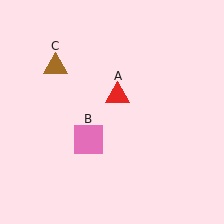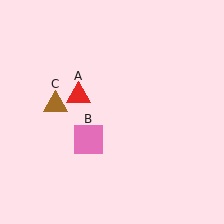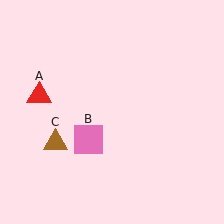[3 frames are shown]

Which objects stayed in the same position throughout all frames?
Pink square (object B) remained stationary.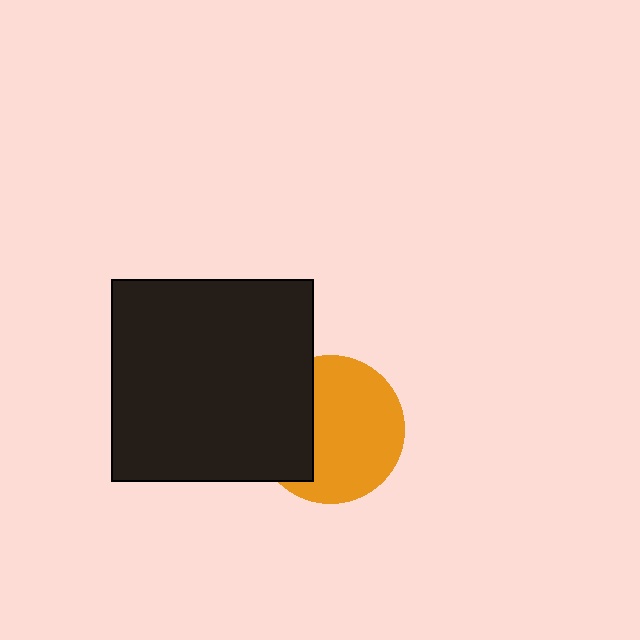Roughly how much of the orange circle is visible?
Most of it is visible (roughly 67%).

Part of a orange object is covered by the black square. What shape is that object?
It is a circle.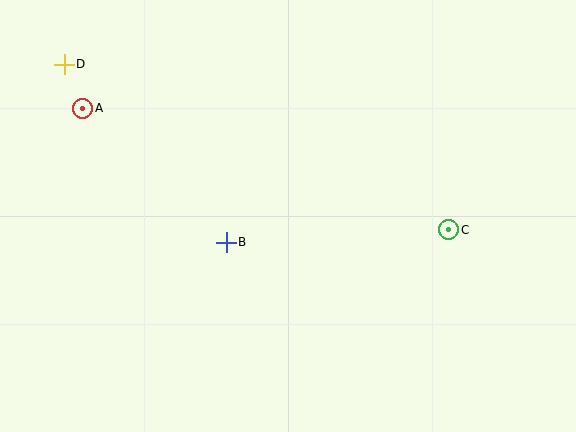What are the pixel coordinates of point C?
Point C is at (449, 230).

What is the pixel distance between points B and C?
The distance between B and C is 222 pixels.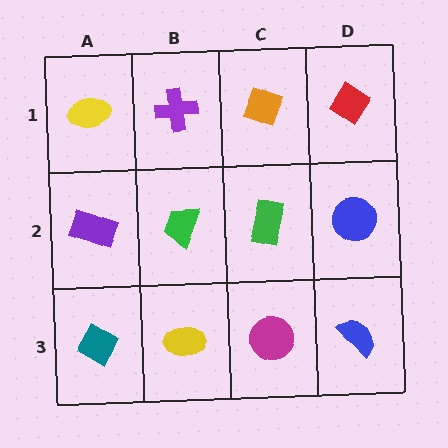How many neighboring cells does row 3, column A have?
2.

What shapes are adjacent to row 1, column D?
A blue circle (row 2, column D), an orange diamond (row 1, column C).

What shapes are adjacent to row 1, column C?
A green rectangle (row 2, column C), a purple cross (row 1, column B), a red diamond (row 1, column D).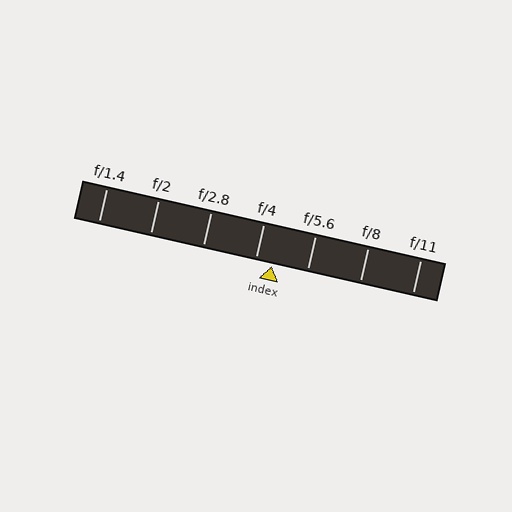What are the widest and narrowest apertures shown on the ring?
The widest aperture shown is f/1.4 and the narrowest is f/11.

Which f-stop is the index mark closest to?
The index mark is closest to f/4.